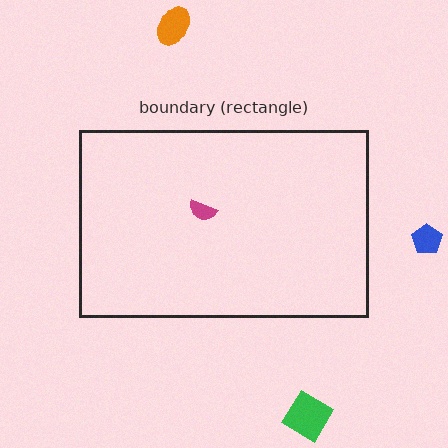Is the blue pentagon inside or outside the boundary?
Outside.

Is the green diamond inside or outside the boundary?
Outside.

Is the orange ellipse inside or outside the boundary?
Outside.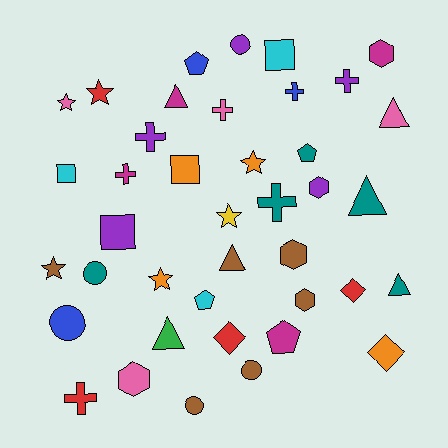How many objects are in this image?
There are 40 objects.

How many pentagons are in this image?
There are 4 pentagons.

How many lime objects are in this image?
There are no lime objects.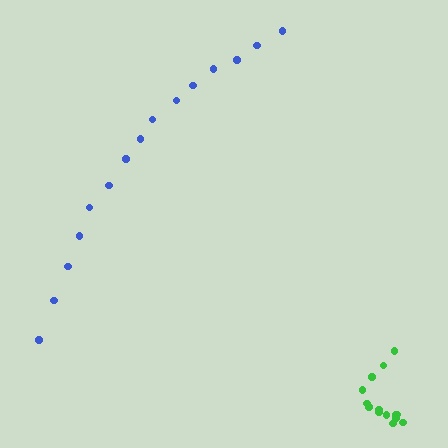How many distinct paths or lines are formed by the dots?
There are 2 distinct paths.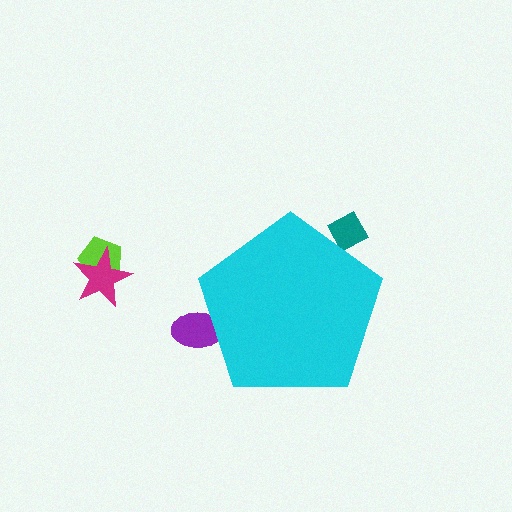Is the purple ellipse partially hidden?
Yes, the purple ellipse is partially hidden behind the cyan pentagon.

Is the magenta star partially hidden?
No, the magenta star is fully visible.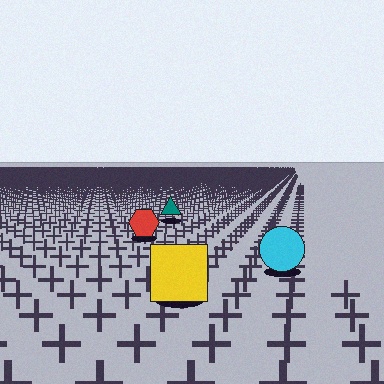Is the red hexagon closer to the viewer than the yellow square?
No. The yellow square is closer — you can tell from the texture gradient: the ground texture is coarser near it.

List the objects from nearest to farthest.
From nearest to farthest: the yellow square, the cyan circle, the red hexagon, the teal triangle.